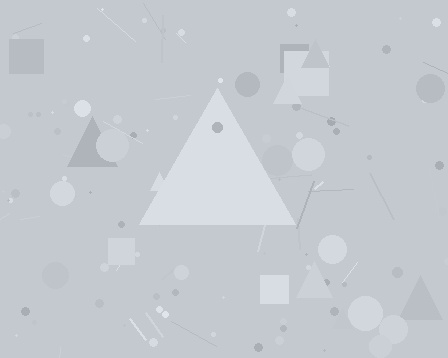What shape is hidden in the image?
A triangle is hidden in the image.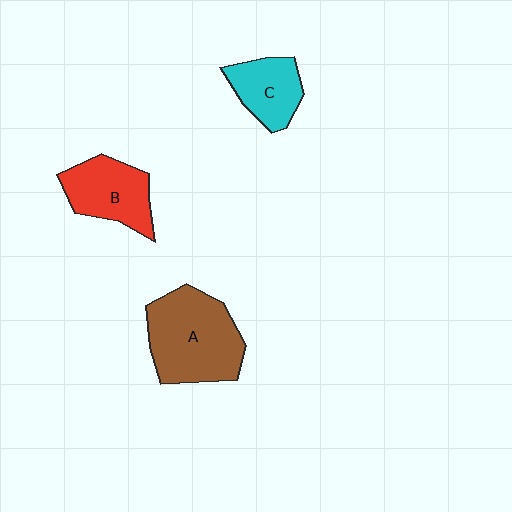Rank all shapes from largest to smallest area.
From largest to smallest: A (brown), B (red), C (cyan).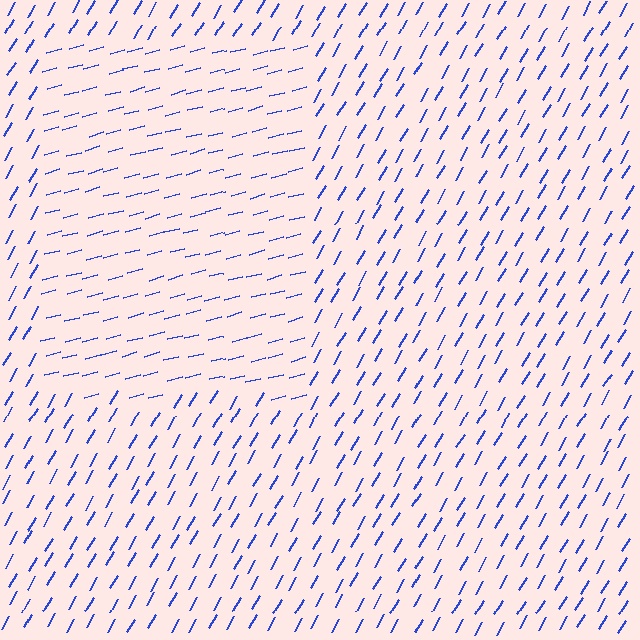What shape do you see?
I see a rectangle.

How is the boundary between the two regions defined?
The boundary is defined purely by a change in line orientation (approximately 45 degrees difference). All lines are the same color and thickness.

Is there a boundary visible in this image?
Yes, there is a texture boundary formed by a change in line orientation.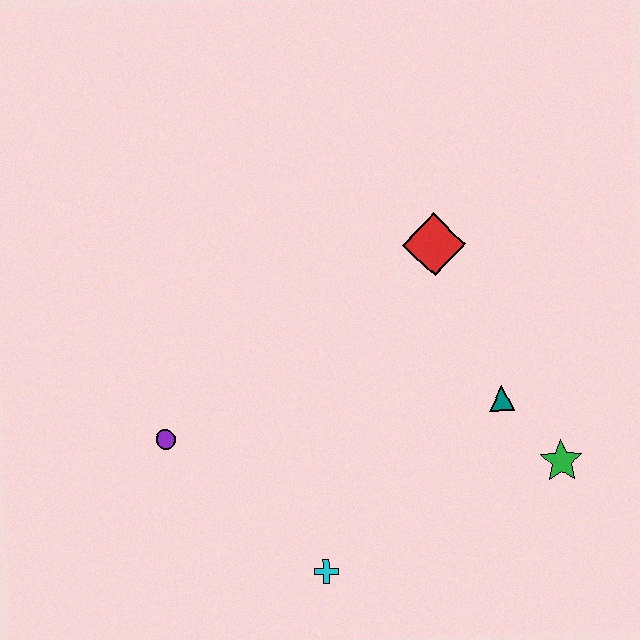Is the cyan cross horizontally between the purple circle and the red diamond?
Yes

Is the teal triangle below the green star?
No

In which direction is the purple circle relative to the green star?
The purple circle is to the left of the green star.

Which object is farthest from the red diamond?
The cyan cross is farthest from the red diamond.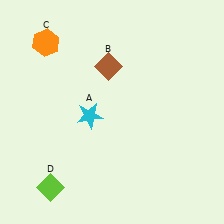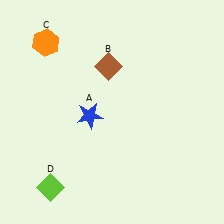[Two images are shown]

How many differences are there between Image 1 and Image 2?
There is 1 difference between the two images.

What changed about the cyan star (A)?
In Image 1, A is cyan. In Image 2, it changed to blue.